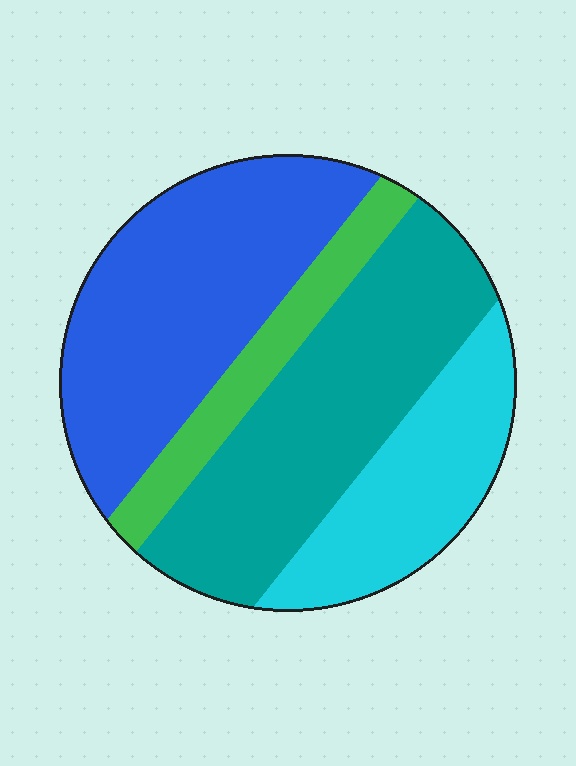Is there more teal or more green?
Teal.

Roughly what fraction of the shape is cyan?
Cyan covers about 20% of the shape.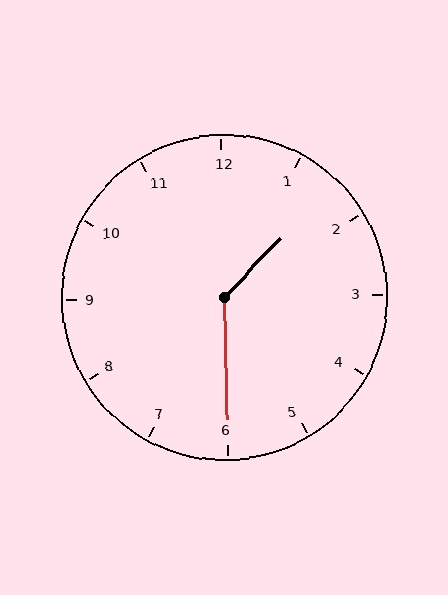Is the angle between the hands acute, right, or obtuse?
It is obtuse.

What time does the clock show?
1:30.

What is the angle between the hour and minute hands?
Approximately 135 degrees.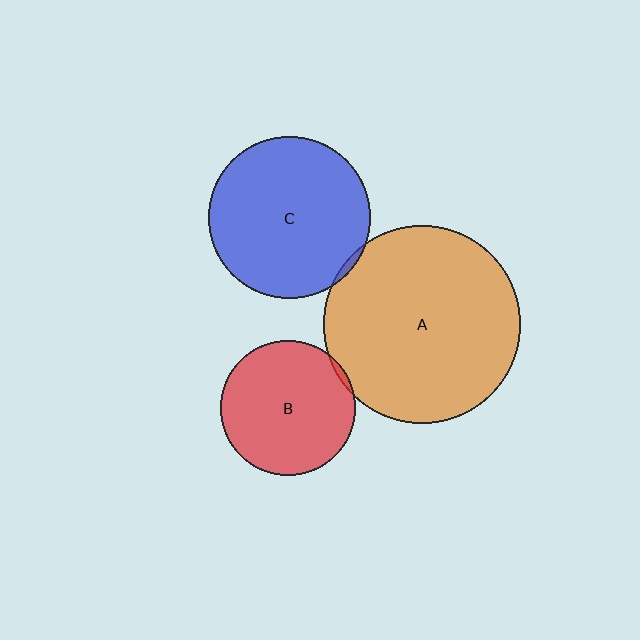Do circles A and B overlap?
Yes.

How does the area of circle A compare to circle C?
Approximately 1.5 times.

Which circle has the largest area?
Circle A (orange).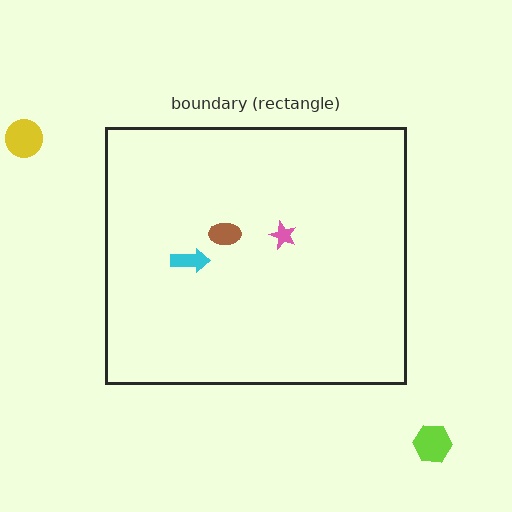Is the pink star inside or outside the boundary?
Inside.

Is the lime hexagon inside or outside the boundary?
Outside.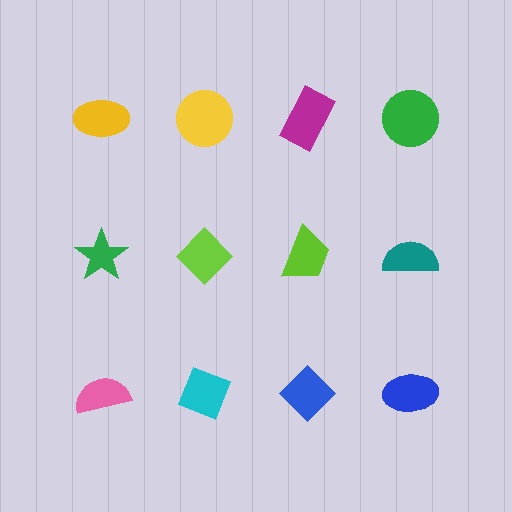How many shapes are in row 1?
4 shapes.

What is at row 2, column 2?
A lime diamond.